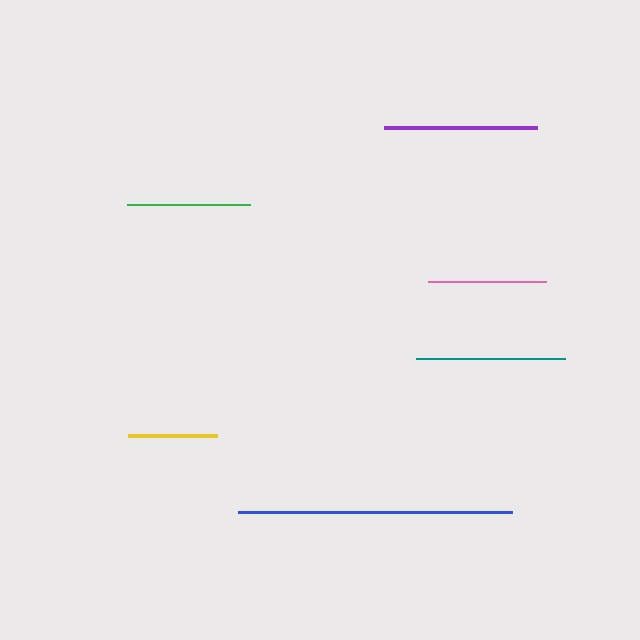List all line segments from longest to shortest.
From longest to shortest: blue, purple, teal, green, pink, yellow.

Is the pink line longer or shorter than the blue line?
The blue line is longer than the pink line.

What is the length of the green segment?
The green segment is approximately 122 pixels long.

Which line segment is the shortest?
The yellow line is the shortest at approximately 89 pixels.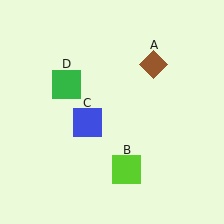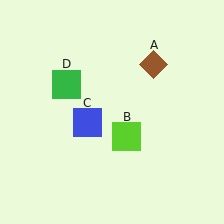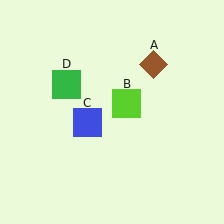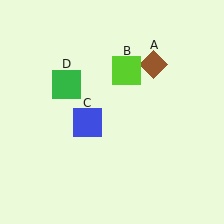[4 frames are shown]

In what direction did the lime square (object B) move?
The lime square (object B) moved up.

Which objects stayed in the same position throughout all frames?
Brown diamond (object A) and blue square (object C) and green square (object D) remained stationary.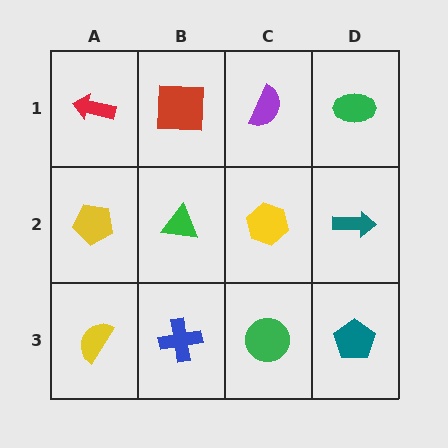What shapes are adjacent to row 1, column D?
A teal arrow (row 2, column D), a purple semicircle (row 1, column C).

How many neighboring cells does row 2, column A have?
3.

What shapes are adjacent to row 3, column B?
A green triangle (row 2, column B), a yellow semicircle (row 3, column A), a green circle (row 3, column C).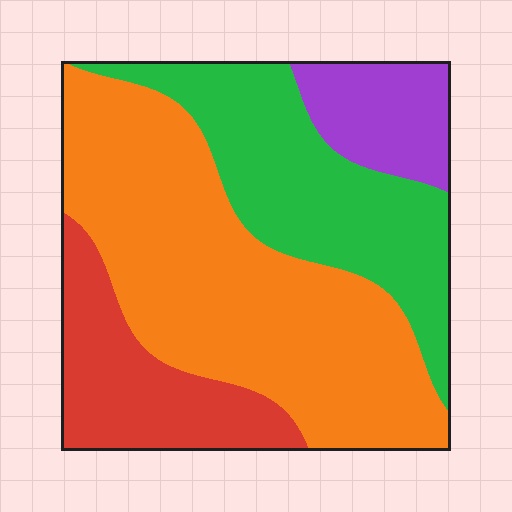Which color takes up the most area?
Orange, at roughly 45%.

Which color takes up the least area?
Purple, at roughly 10%.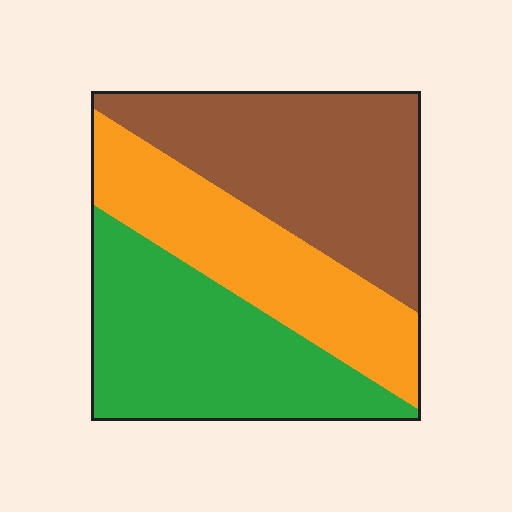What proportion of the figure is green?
Green takes up between a quarter and a half of the figure.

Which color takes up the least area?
Orange, at roughly 30%.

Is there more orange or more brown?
Brown.